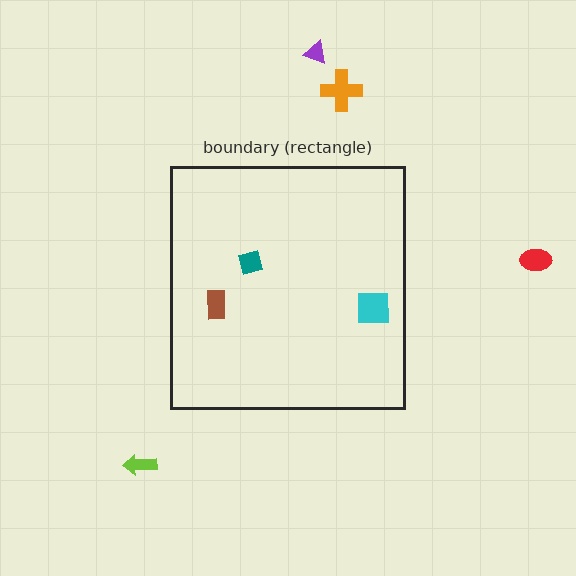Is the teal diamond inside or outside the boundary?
Inside.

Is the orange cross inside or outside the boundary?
Outside.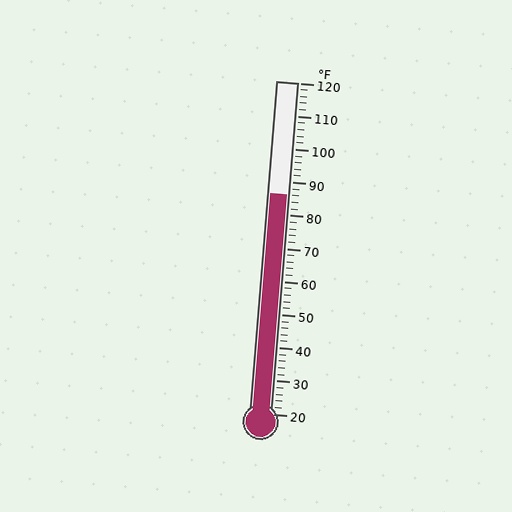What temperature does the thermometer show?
The thermometer shows approximately 86°F.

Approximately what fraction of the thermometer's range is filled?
The thermometer is filled to approximately 65% of its range.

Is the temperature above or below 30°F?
The temperature is above 30°F.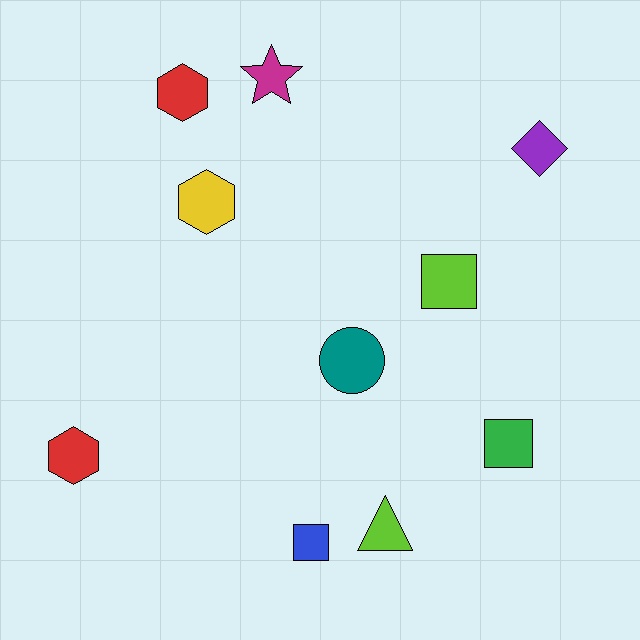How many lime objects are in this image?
There are 2 lime objects.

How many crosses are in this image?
There are no crosses.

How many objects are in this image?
There are 10 objects.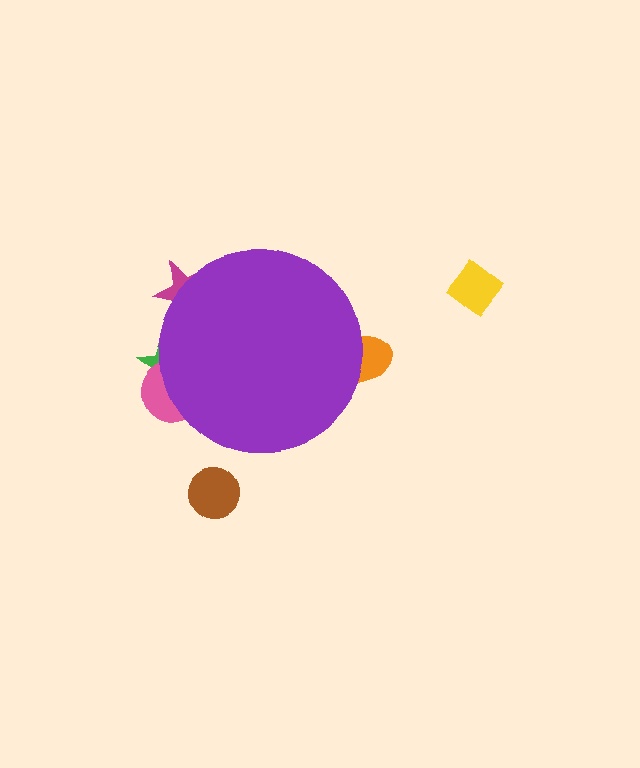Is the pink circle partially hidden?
Yes, the pink circle is partially hidden behind the purple circle.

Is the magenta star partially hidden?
Yes, the magenta star is partially hidden behind the purple circle.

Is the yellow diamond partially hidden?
No, the yellow diamond is fully visible.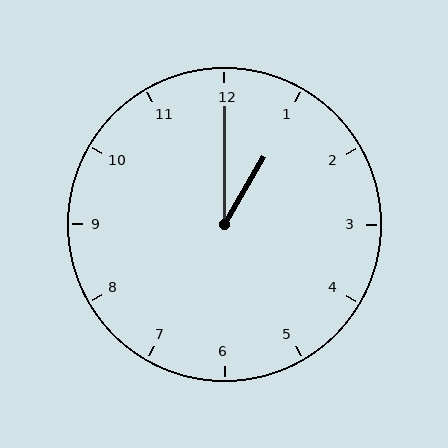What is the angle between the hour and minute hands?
Approximately 30 degrees.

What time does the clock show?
1:00.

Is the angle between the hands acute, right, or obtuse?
It is acute.